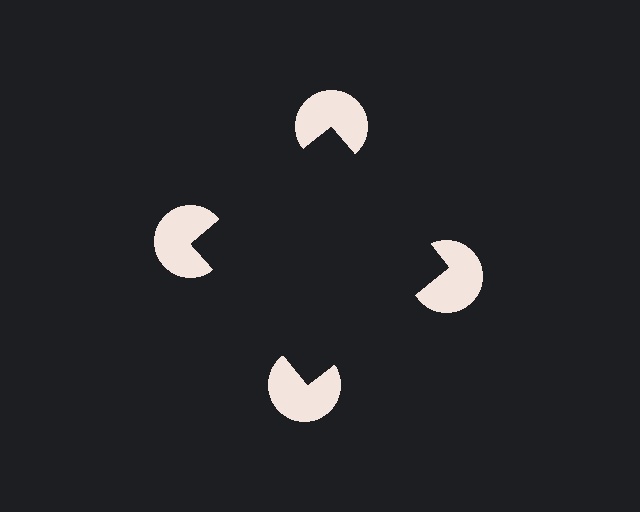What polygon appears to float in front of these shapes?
An illusory square — its edges are inferred from the aligned wedge cuts in the pac-man discs, not physically drawn.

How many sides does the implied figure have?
4 sides.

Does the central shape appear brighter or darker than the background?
It typically appears slightly darker than the background, even though no actual brightness change is drawn.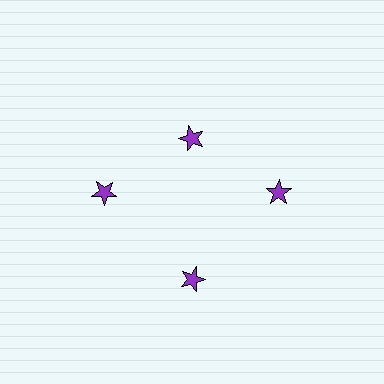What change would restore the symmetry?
The symmetry would be restored by moving it outward, back onto the ring so that all 4 stars sit at equal angles and equal distance from the center.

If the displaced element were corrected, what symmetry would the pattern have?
It would have 4-fold rotational symmetry — the pattern would map onto itself every 90 degrees.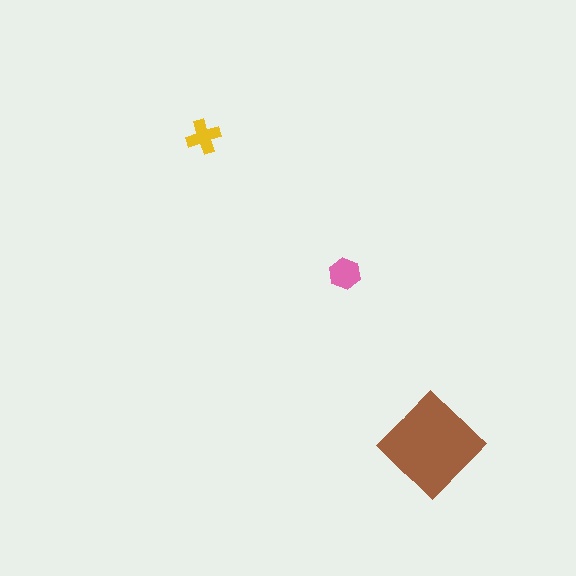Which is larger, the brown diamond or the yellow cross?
The brown diamond.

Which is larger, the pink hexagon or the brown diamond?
The brown diamond.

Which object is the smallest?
The yellow cross.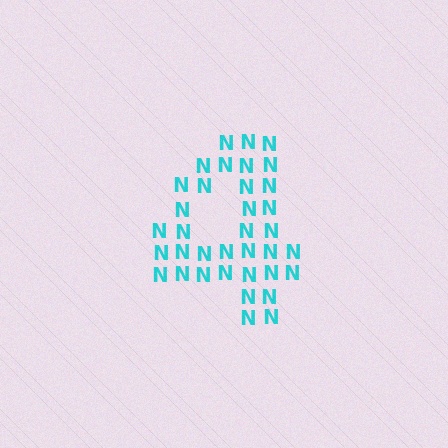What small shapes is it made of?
It is made of small letter N's.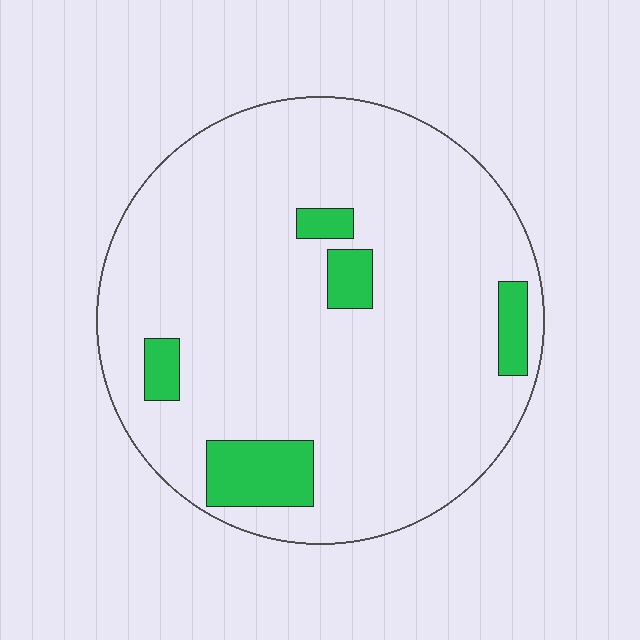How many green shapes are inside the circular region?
5.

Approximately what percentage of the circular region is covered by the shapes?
Approximately 10%.